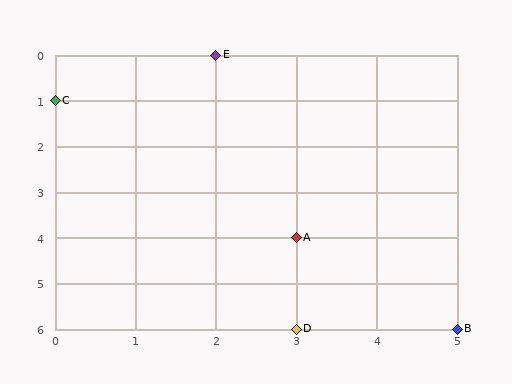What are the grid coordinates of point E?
Point E is at grid coordinates (2, 0).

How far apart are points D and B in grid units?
Points D and B are 2 columns apart.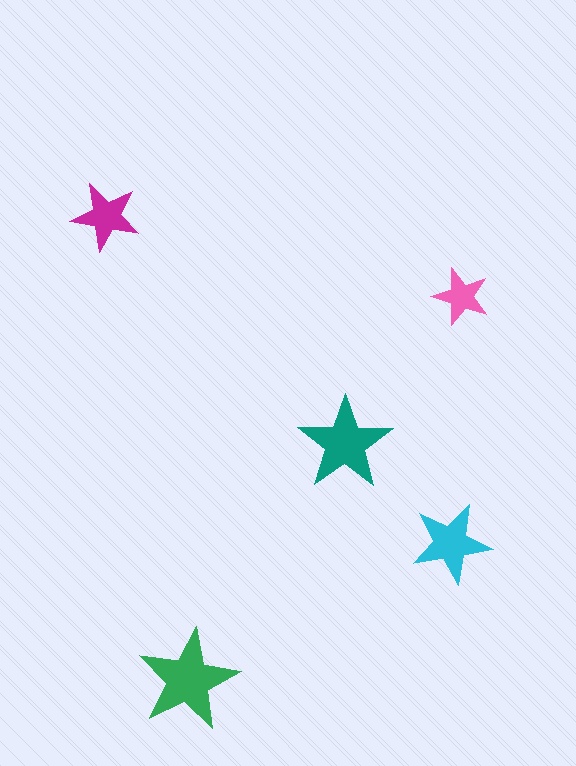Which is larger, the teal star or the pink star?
The teal one.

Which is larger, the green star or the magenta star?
The green one.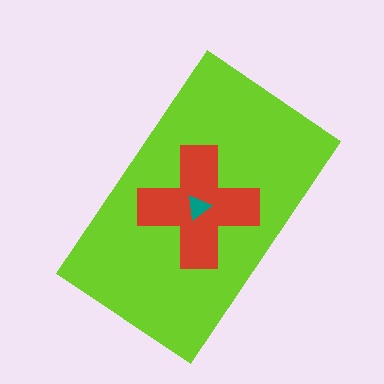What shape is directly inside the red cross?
The teal triangle.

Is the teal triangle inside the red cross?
Yes.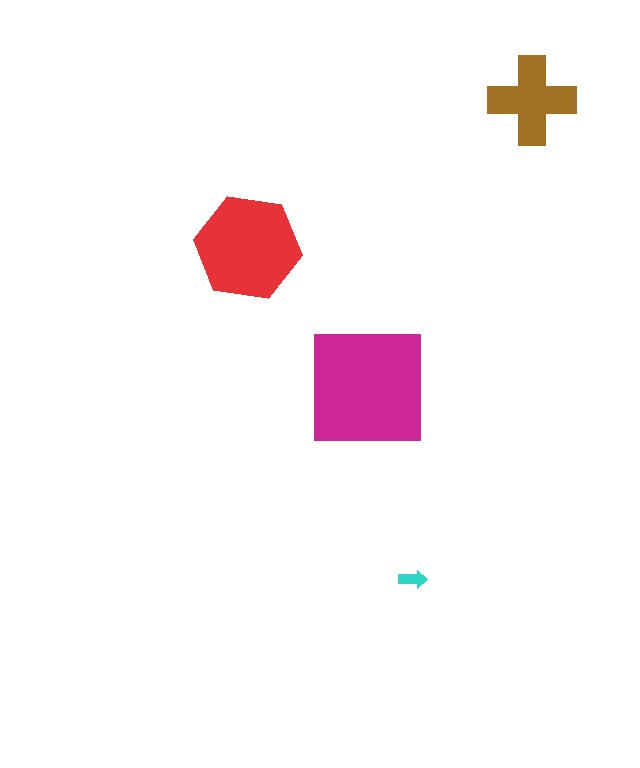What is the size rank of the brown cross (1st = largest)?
3rd.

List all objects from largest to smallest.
The magenta square, the red hexagon, the brown cross, the cyan arrow.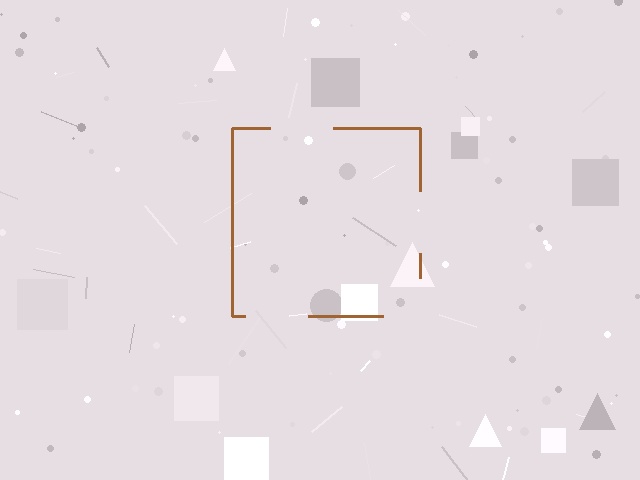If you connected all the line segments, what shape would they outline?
They would outline a square.